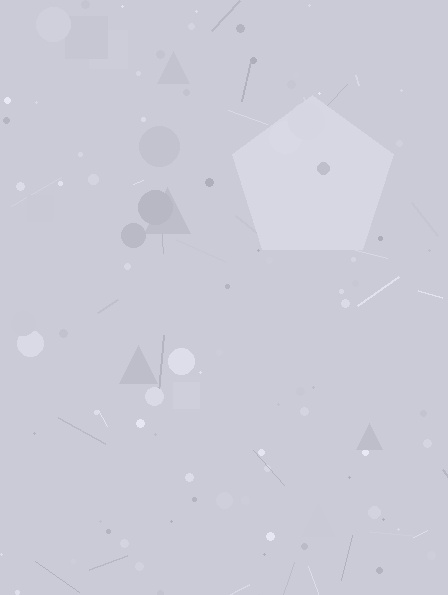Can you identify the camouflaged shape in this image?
The camouflaged shape is a pentagon.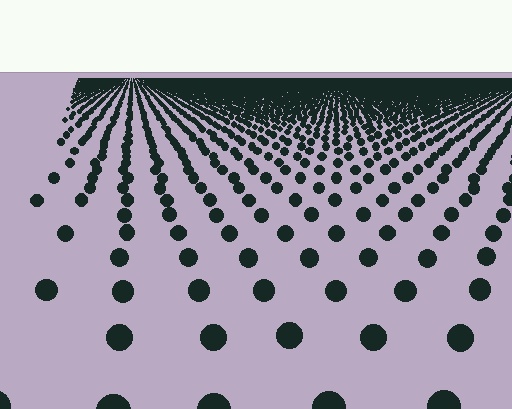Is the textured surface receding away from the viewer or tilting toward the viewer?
The surface is receding away from the viewer. Texture elements get smaller and denser toward the top.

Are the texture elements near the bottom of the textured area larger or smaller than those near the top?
Larger. Near the bottom, elements are closer to the viewer and appear at a bigger on-screen size.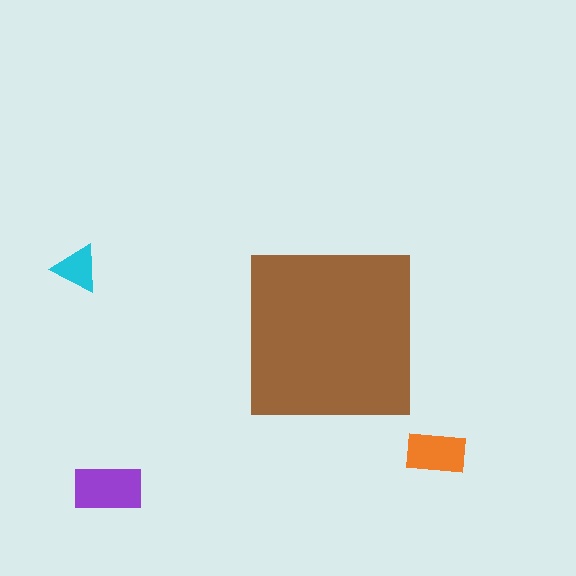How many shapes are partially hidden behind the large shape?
0 shapes are partially hidden.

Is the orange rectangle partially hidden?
No, the orange rectangle is fully visible.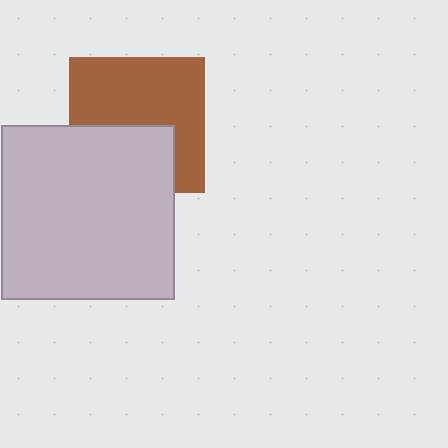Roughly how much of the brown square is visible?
About half of it is visible (roughly 61%).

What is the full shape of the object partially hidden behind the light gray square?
The partially hidden object is a brown square.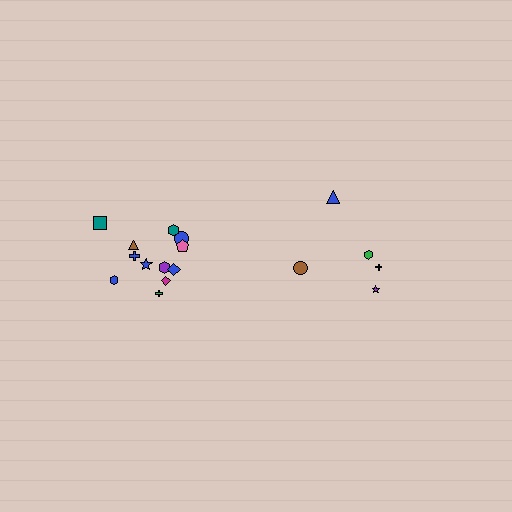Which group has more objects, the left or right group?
The left group.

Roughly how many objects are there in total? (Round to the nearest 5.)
Roughly 15 objects in total.